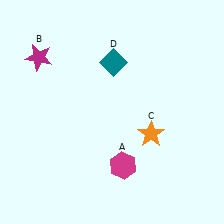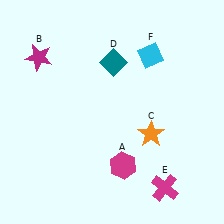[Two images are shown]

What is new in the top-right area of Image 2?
A cyan diamond (F) was added in the top-right area of Image 2.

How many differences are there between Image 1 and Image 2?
There are 2 differences between the two images.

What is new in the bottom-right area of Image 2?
A magenta cross (E) was added in the bottom-right area of Image 2.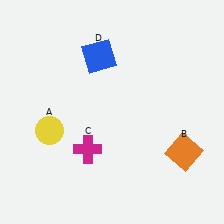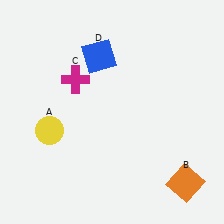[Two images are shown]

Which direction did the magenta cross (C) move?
The magenta cross (C) moved up.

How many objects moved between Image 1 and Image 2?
2 objects moved between the two images.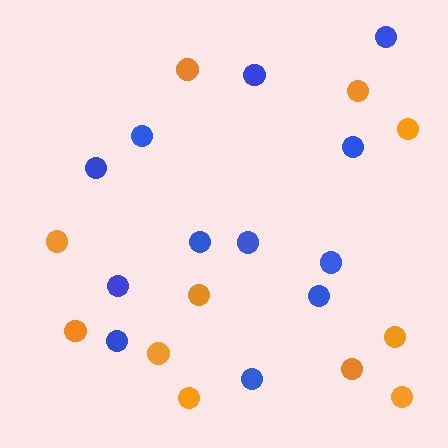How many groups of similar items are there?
There are 2 groups: one group of blue circles (12) and one group of orange circles (11).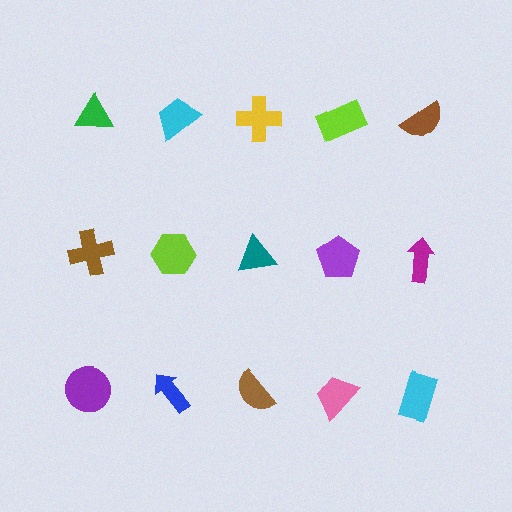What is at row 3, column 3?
A brown semicircle.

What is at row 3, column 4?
A pink trapezoid.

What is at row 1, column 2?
A cyan trapezoid.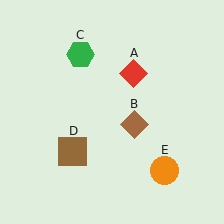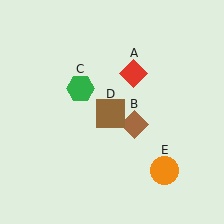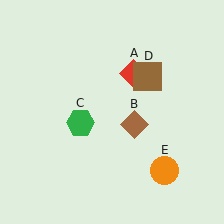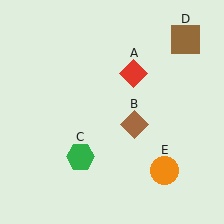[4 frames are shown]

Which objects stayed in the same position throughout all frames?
Red diamond (object A) and brown diamond (object B) and orange circle (object E) remained stationary.